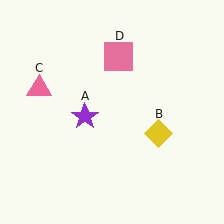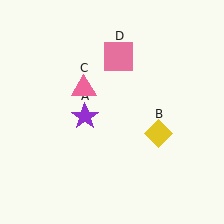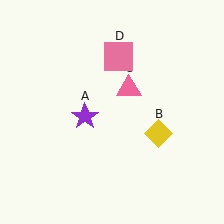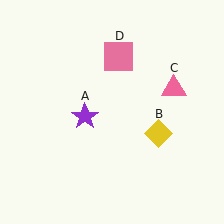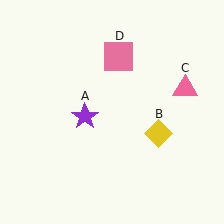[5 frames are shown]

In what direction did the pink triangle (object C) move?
The pink triangle (object C) moved right.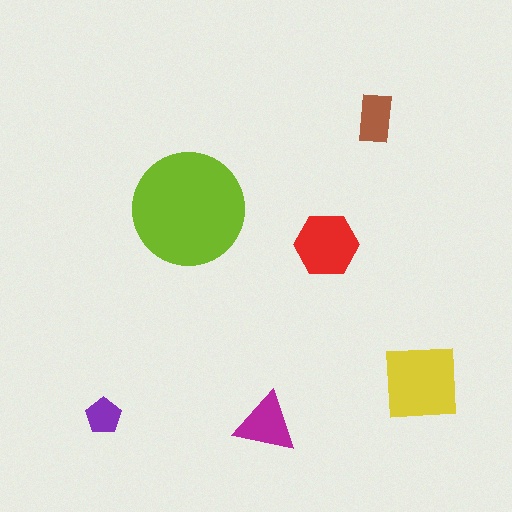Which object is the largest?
The lime circle.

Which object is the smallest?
The purple pentagon.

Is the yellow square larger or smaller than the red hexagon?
Larger.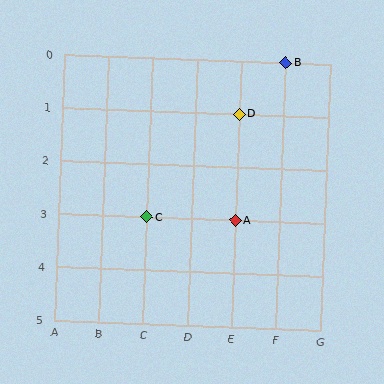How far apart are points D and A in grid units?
Points D and A are 2 rows apart.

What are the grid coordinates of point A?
Point A is at grid coordinates (E, 3).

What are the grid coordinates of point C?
Point C is at grid coordinates (C, 3).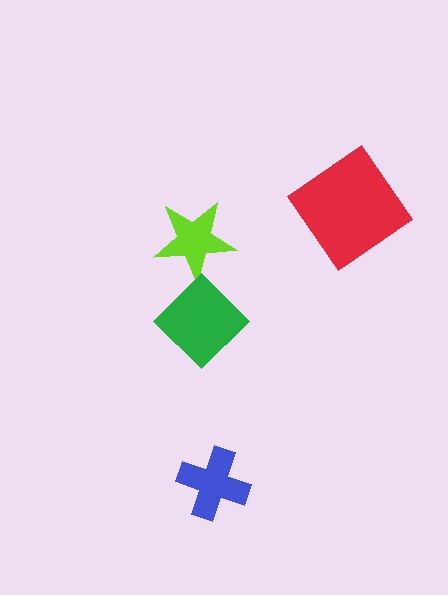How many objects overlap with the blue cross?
0 objects overlap with the blue cross.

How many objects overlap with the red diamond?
0 objects overlap with the red diamond.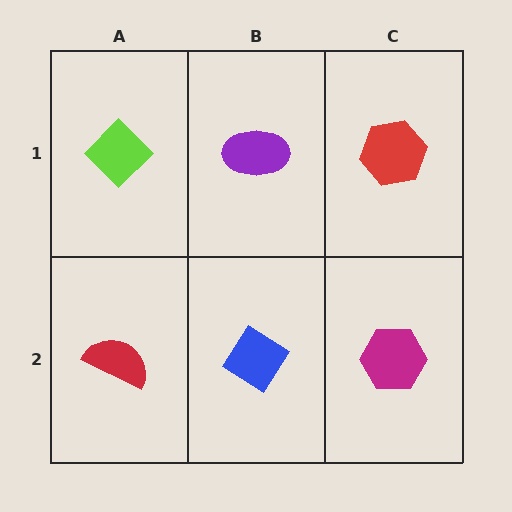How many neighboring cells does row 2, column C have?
2.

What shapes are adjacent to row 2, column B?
A purple ellipse (row 1, column B), a red semicircle (row 2, column A), a magenta hexagon (row 2, column C).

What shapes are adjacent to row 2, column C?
A red hexagon (row 1, column C), a blue diamond (row 2, column B).